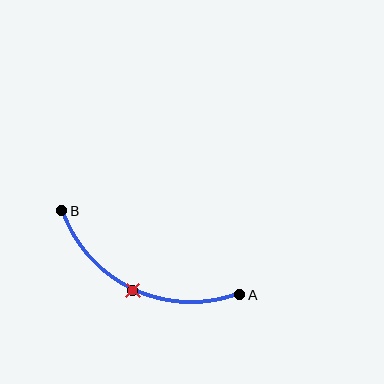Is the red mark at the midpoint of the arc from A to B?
Yes. The red mark lies on the arc at equal arc-length from both A and B — it is the arc midpoint.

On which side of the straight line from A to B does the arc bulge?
The arc bulges below the straight line connecting A and B.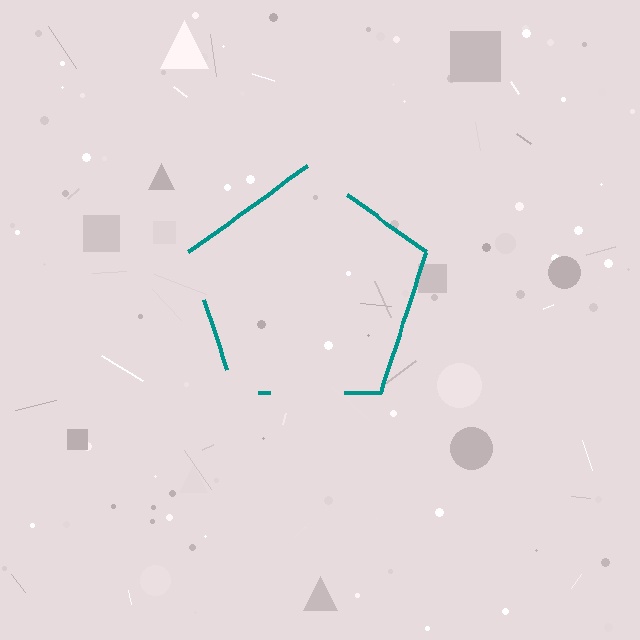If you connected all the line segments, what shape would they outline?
They would outline a pentagon.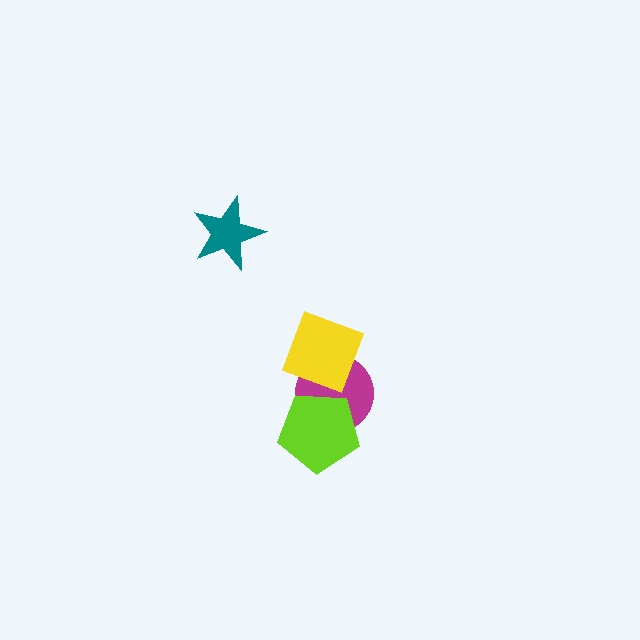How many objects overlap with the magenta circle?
2 objects overlap with the magenta circle.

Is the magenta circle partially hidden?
Yes, it is partially covered by another shape.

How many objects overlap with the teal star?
0 objects overlap with the teal star.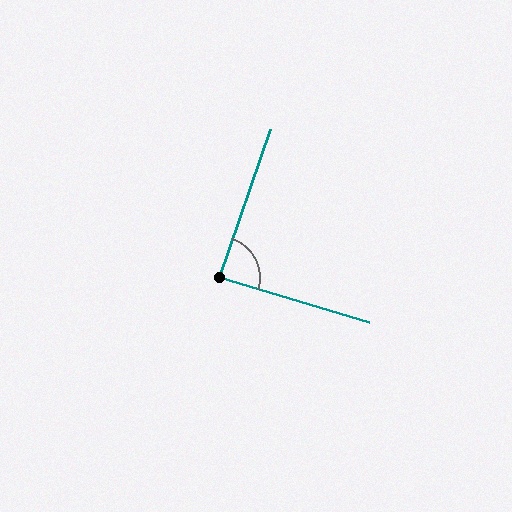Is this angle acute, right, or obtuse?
It is approximately a right angle.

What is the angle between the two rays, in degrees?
Approximately 88 degrees.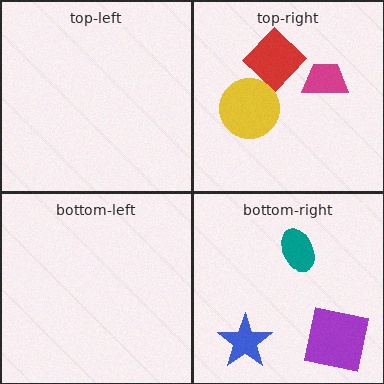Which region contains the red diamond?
The top-right region.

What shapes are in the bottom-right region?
The purple square, the teal ellipse, the blue star.